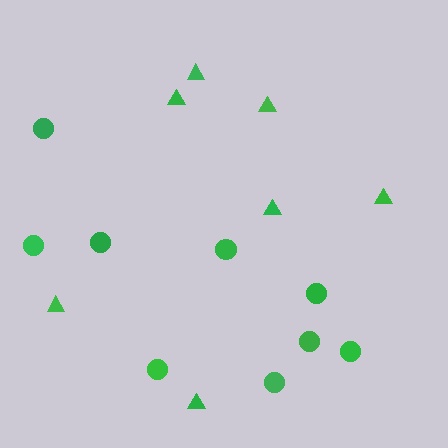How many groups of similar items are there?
There are 2 groups: one group of circles (9) and one group of triangles (7).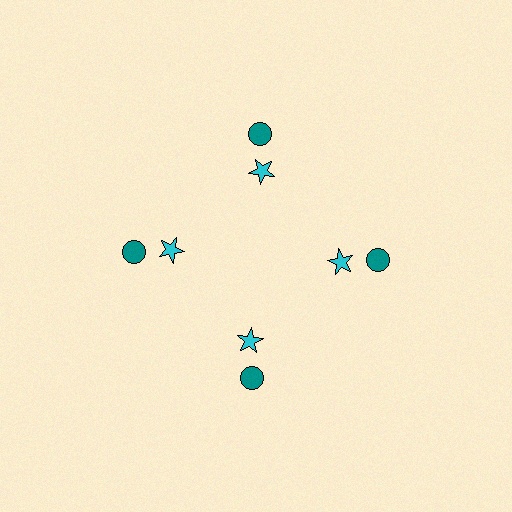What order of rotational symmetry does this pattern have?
This pattern has 4-fold rotational symmetry.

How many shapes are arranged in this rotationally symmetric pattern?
There are 8 shapes, arranged in 4 groups of 2.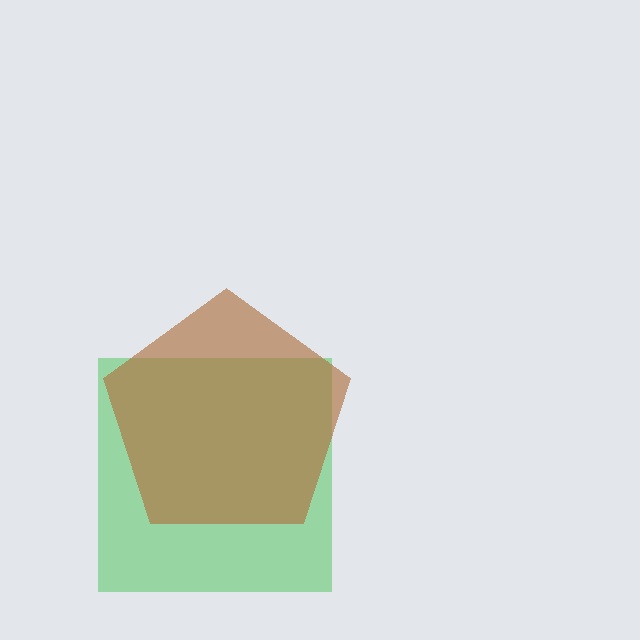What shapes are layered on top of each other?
The layered shapes are: a green square, a brown pentagon.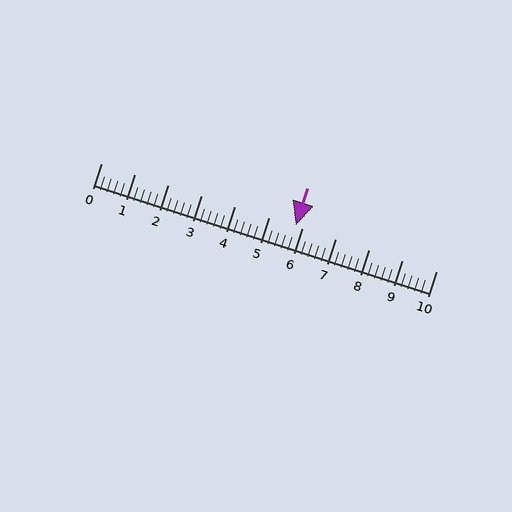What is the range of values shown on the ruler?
The ruler shows values from 0 to 10.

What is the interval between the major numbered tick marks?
The major tick marks are spaced 1 units apart.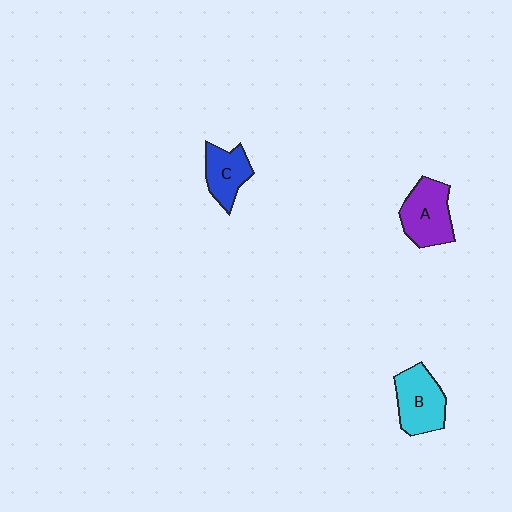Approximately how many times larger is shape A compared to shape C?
Approximately 1.3 times.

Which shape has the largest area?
Shape A (purple).